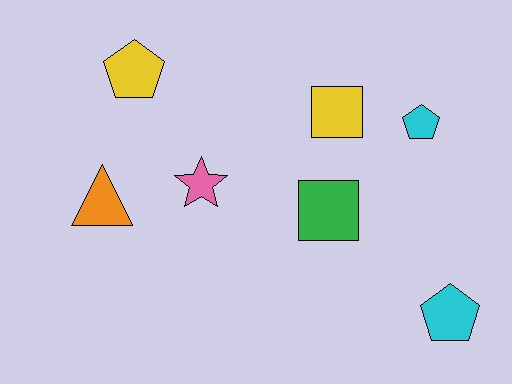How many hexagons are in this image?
There are no hexagons.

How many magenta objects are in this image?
There are no magenta objects.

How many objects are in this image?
There are 7 objects.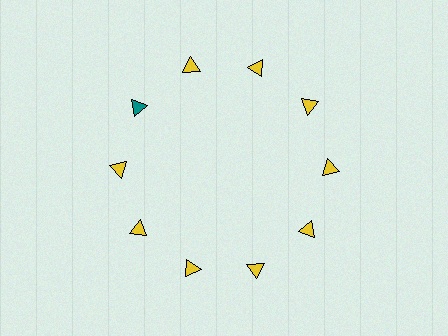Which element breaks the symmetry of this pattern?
The teal triangle at roughly the 10 o'clock position breaks the symmetry. All other shapes are yellow triangles.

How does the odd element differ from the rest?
It has a different color: teal instead of yellow.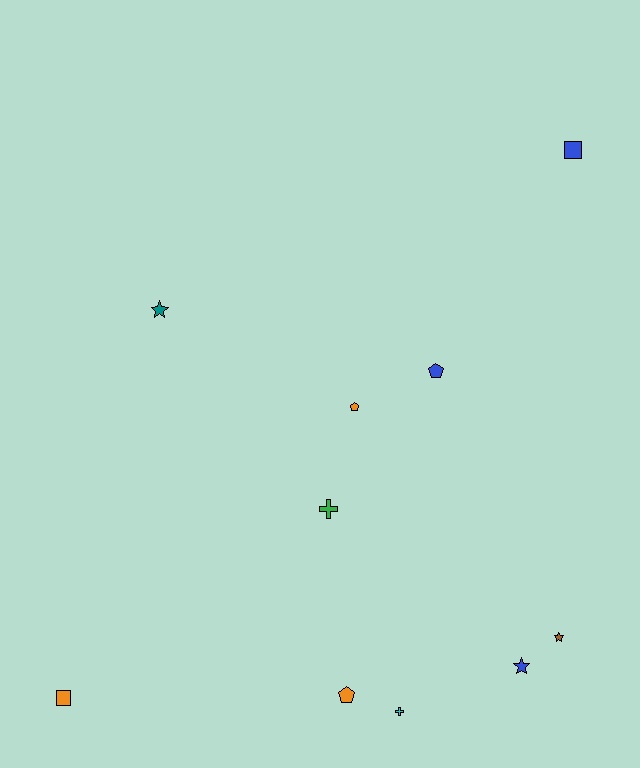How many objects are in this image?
There are 10 objects.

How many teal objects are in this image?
There is 1 teal object.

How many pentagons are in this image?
There are 3 pentagons.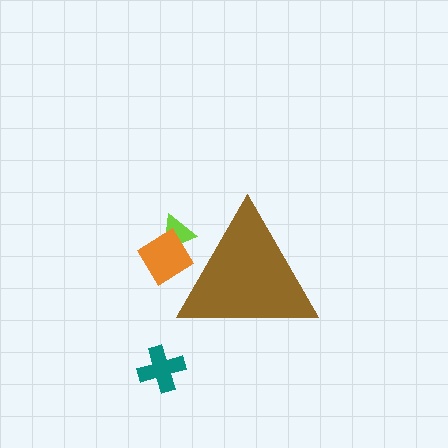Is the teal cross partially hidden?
No, the teal cross is fully visible.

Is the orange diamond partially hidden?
Yes, the orange diamond is partially hidden behind the brown triangle.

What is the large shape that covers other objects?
A brown triangle.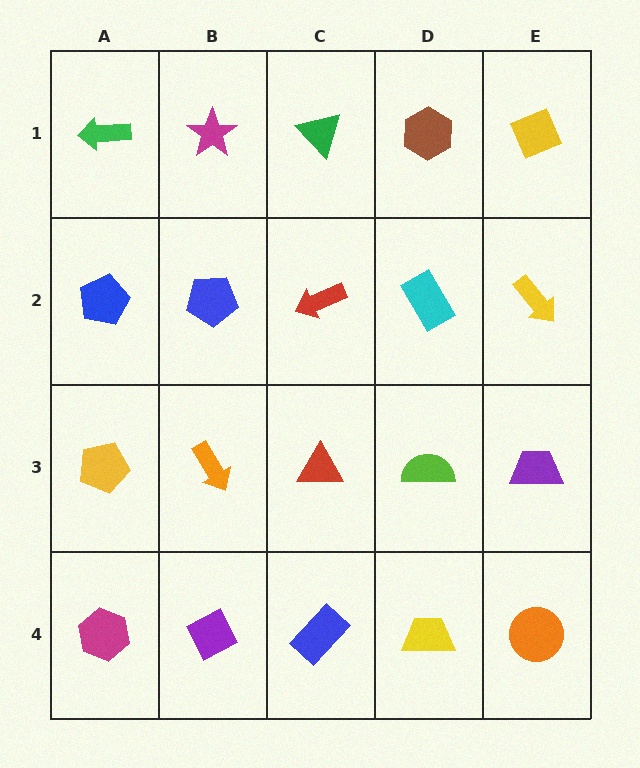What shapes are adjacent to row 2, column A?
A green arrow (row 1, column A), a yellow pentagon (row 3, column A), a blue pentagon (row 2, column B).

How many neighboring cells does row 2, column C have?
4.